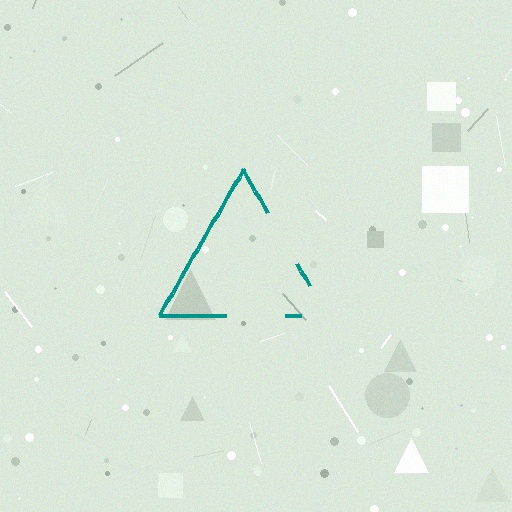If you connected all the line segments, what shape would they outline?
They would outline a triangle.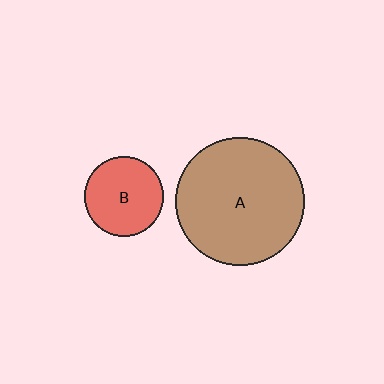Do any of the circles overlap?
No, none of the circles overlap.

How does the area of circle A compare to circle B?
Approximately 2.6 times.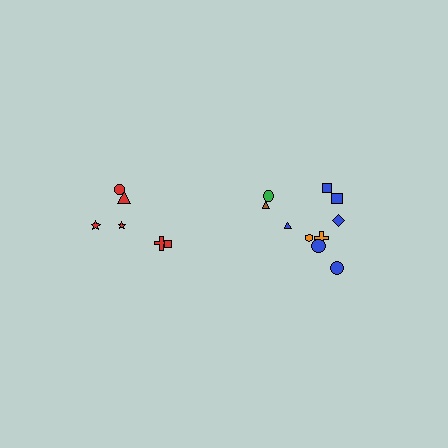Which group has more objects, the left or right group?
The right group.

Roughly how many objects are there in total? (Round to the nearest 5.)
Roughly 15 objects in total.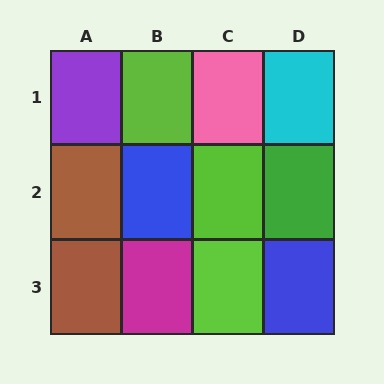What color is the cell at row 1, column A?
Purple.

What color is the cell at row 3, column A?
Brown.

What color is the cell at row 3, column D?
Blue.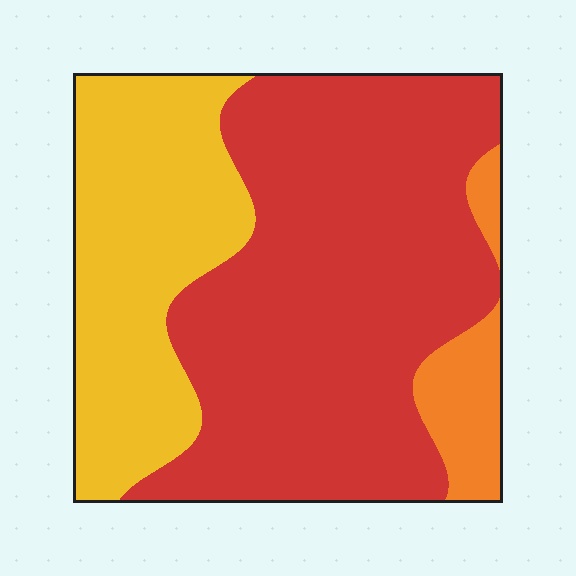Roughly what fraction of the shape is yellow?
Yellow takes up between a quarter and a half of the shape.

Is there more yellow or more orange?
Yellow.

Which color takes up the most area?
Red, at roughly 60%.